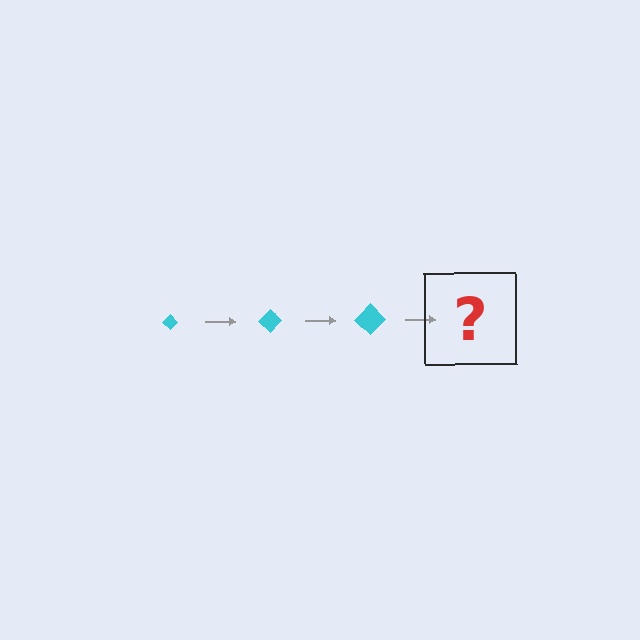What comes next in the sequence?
The next element should be a cyan diamond, larger than the previous one.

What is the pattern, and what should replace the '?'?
The pattern is that the diamond gets progressively larger each step. The '?' should be a cyan diamond, larger than the previous one.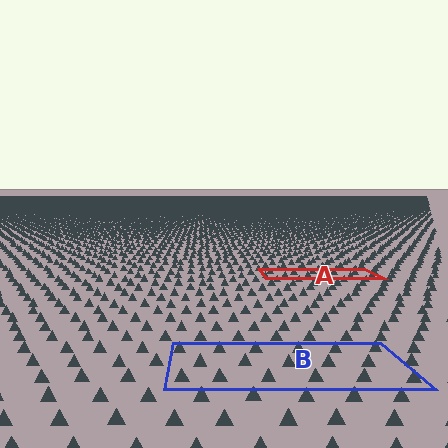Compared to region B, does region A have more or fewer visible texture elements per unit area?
Region A has more texture elements per unit area — they are packed more densely because it is farther away.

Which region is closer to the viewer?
Region B is closer. The texture elements there are larger and more spread out.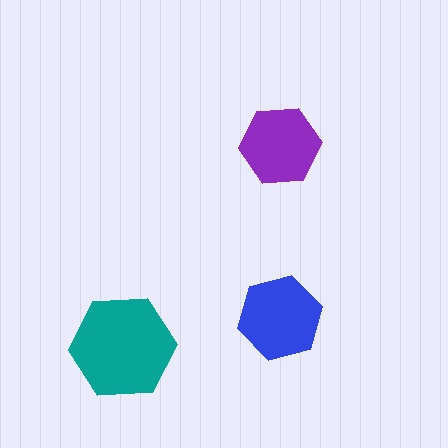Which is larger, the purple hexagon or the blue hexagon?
The blue one.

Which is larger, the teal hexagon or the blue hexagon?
The teal one.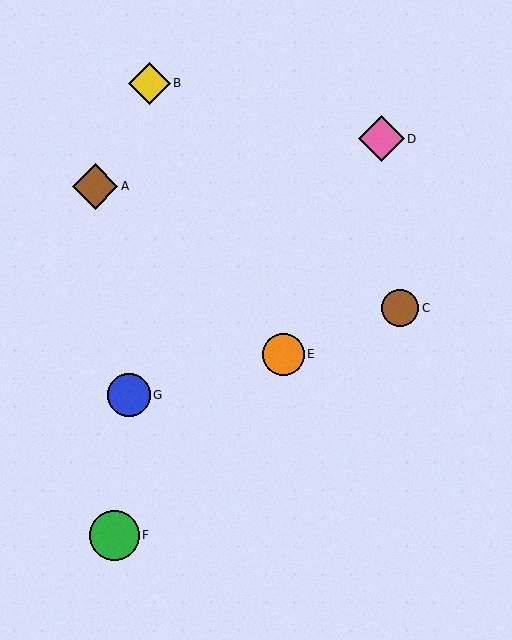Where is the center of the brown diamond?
The center of the brown diamond is at (95, 186).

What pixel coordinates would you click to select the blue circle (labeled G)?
Click at (129, 395) to select the blue circle G.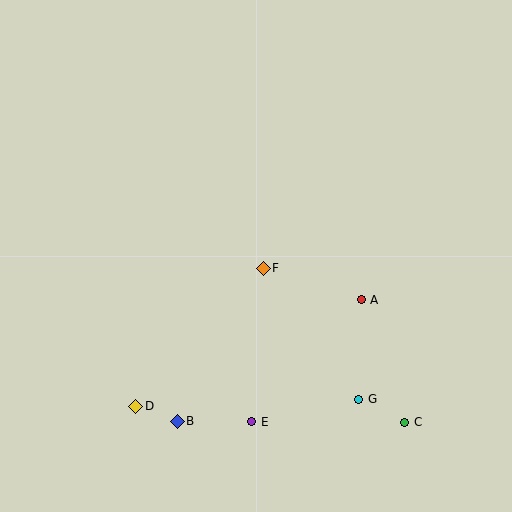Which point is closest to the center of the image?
Point F at (263, 268) is closest to the center.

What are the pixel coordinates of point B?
Point B is at (177, 421).